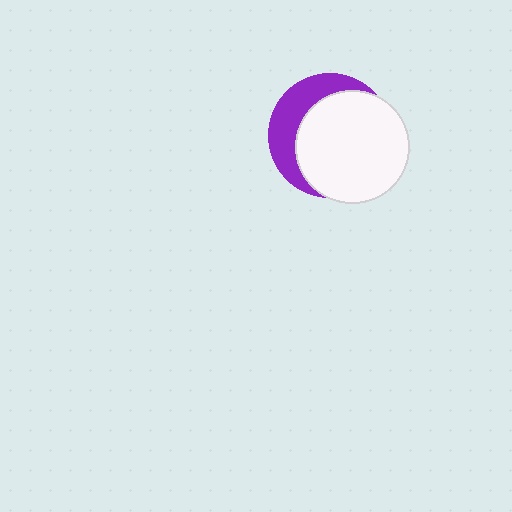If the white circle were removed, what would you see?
You would see the complete purple circle.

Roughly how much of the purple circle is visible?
A small part of it is visible (roughly 33%).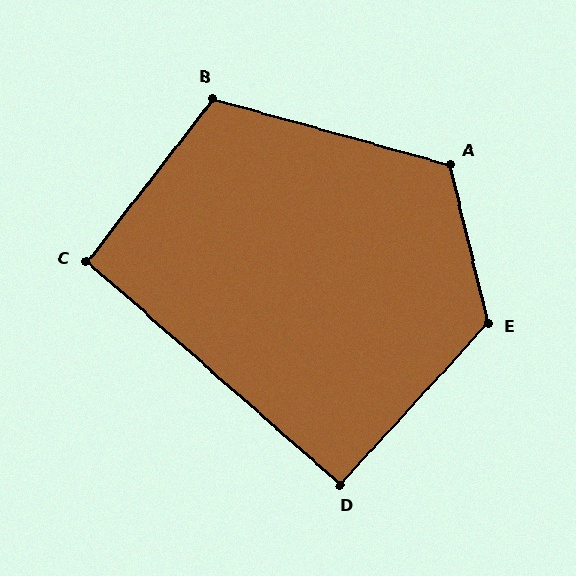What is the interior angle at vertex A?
Approximately 119 degrees (obtuse).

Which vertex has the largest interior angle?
E, at approximately 124 degrees.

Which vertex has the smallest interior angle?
D, at approximately 91 degrees.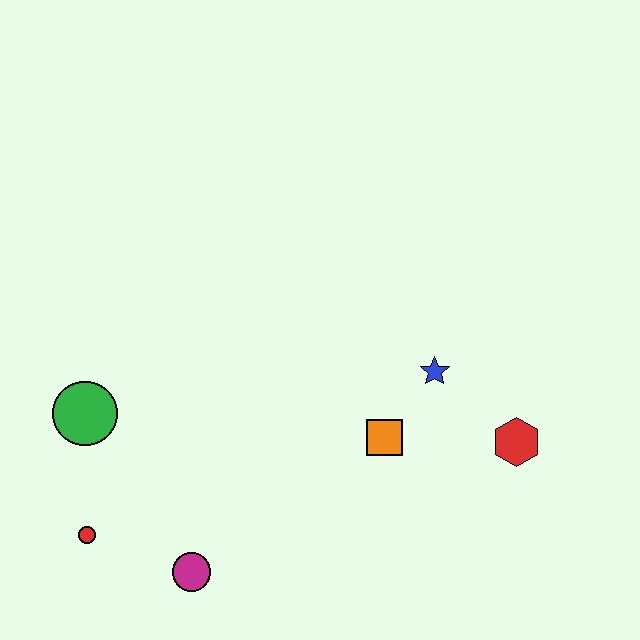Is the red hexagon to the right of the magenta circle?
Yes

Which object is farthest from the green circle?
The red hexagon is farthest from the green circle.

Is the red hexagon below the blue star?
Yes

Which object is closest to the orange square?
The blue star is closest to the orange square.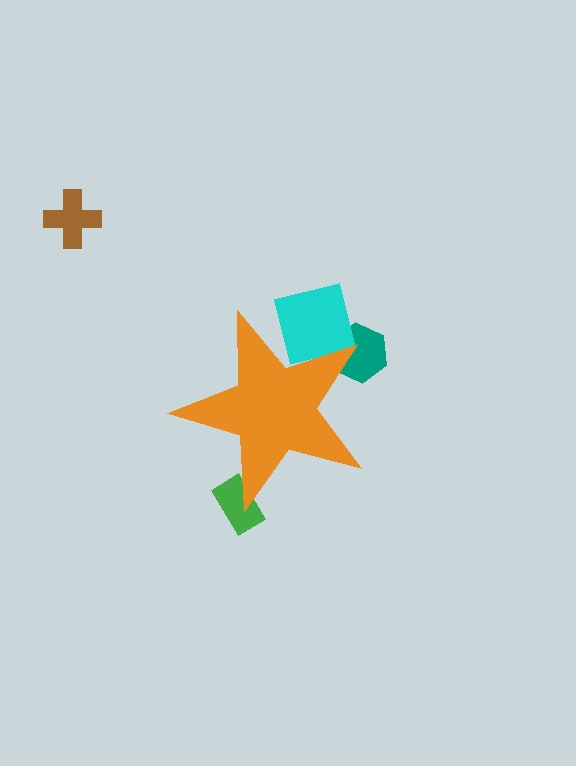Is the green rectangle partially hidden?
Yes, the green rectangle is partially hidden behind the orange star.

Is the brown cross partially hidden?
No, the brown cross is fully visible.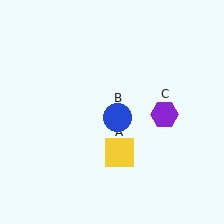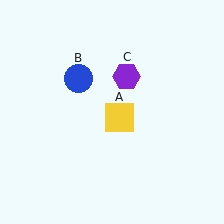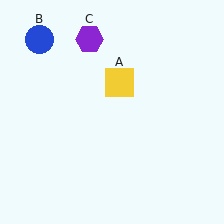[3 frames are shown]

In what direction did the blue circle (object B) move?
The blue circle (object B) moved up and to the left.